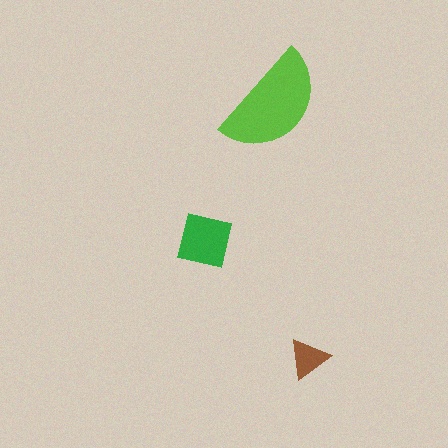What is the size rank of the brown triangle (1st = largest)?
3rd.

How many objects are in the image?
There are 3 objects in the image.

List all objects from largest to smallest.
The lime semicircle, the green square, the brown triangle.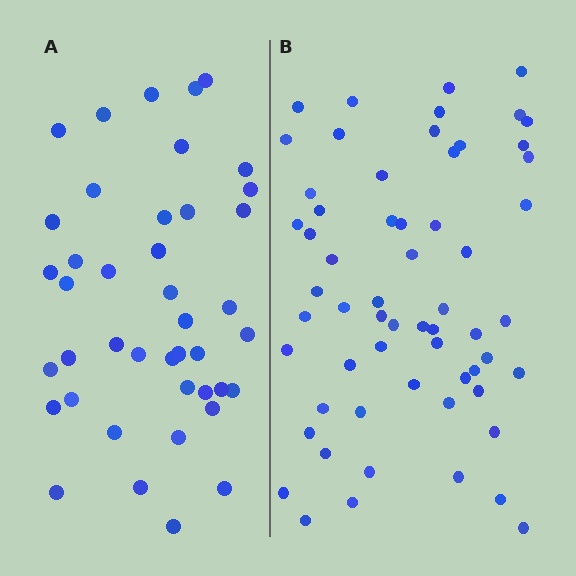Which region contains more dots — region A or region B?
Region B (the right region) has more dots.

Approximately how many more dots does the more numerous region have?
Region B has approximately 20 more dots than region A.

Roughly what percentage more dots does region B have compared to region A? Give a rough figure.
About 45% more.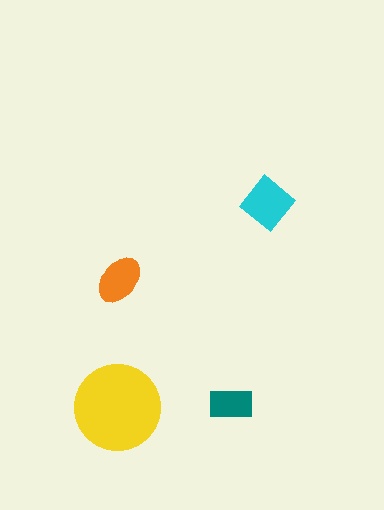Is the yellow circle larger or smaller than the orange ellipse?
Larger.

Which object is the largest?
The yellow circle.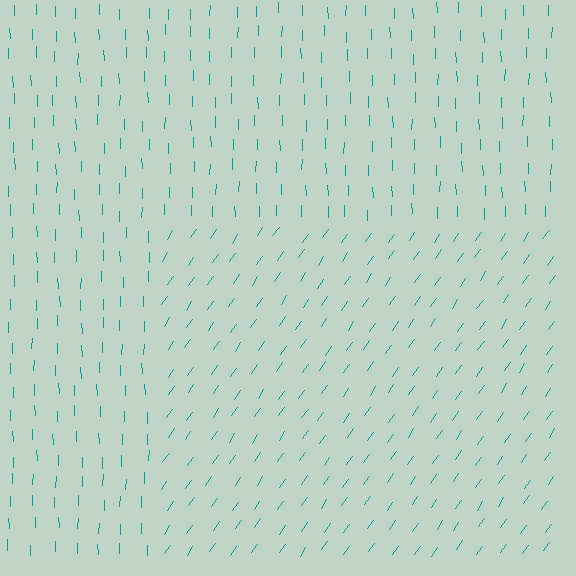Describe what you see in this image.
The image is filled with small teal line segments. A rectangle region in the image has lines oriented differently from the surrounding lines, creating a visible texture boundary.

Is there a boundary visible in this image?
Yes, there is a texture boundary formed by a change in line orientation.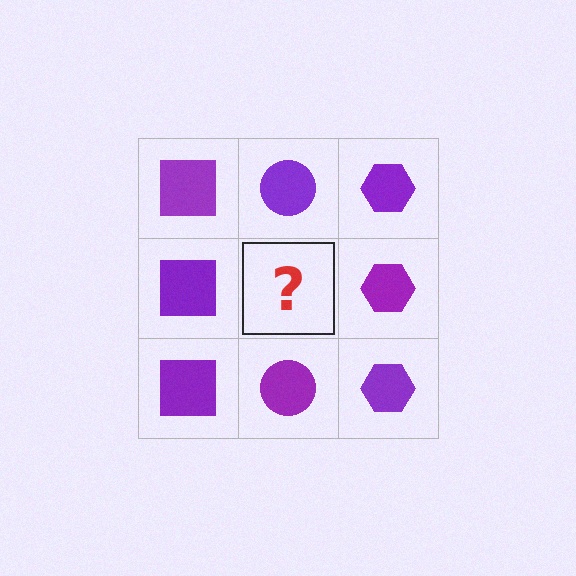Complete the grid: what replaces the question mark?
The question mark should be replaced with a purple circle.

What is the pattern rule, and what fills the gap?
The rule is that each column has a consistent shape. The gap should be filled with a purple circle.